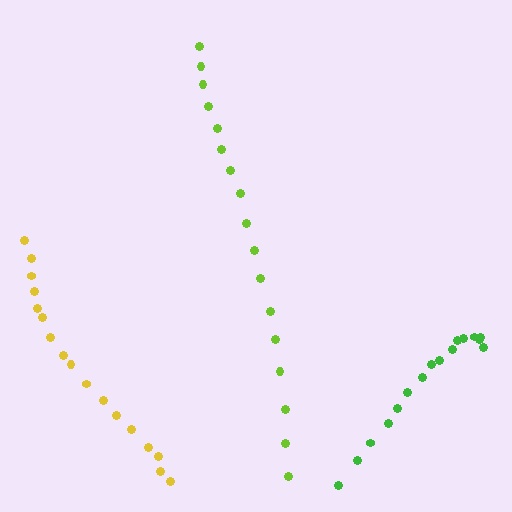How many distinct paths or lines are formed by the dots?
There are 3 distinct paths.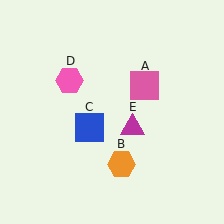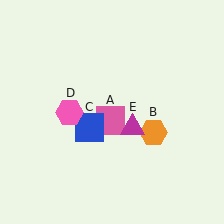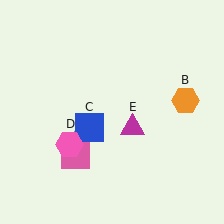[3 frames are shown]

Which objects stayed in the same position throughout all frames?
Blue square (object C) and magenta triangle (object E) remained stationary.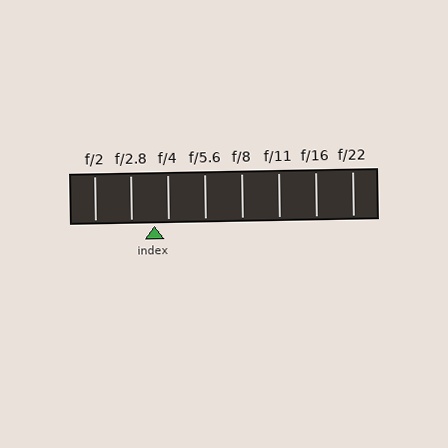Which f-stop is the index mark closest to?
The index mark is closest to f/4.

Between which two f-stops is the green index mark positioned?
The index mark is between f/2.8 and f/4.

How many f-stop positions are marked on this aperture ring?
There are 8 f-stop positions marked.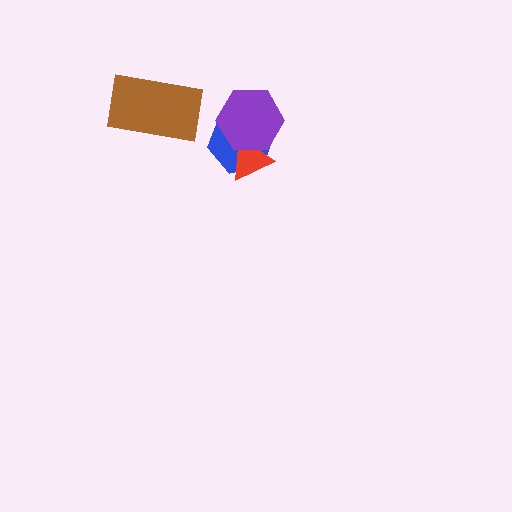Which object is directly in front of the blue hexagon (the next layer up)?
The red triangle is directly in front of the blue hexagon.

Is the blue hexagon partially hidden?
Yes, it is partially covered by another shape.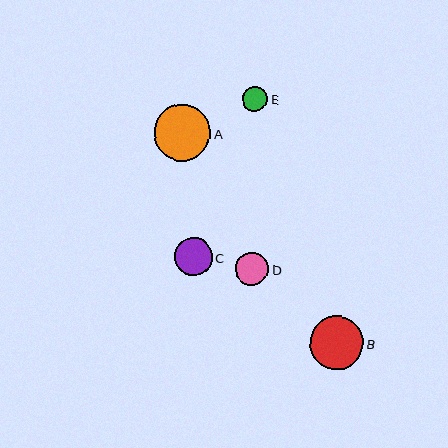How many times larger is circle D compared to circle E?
Circle D is approximately 1.3 times the size of circle E.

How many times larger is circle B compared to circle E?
Circle B is approximately 2.1 times the size of circle E.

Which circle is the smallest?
Circle E is the smallest with a size of approximately 25 pixels.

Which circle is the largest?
Circle A is the largest with a size of approximately 56 pixels.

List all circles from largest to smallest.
From largest to smallest: A, B, C, D, E.